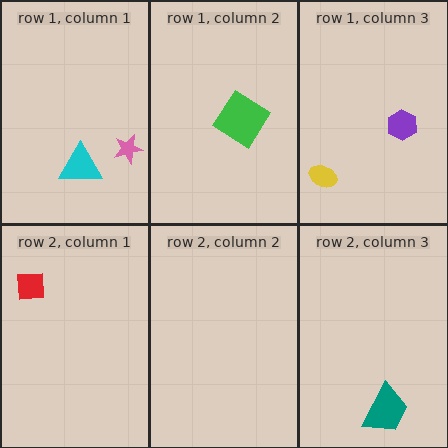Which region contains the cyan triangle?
The row 1, column 1 region.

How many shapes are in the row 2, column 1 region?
1.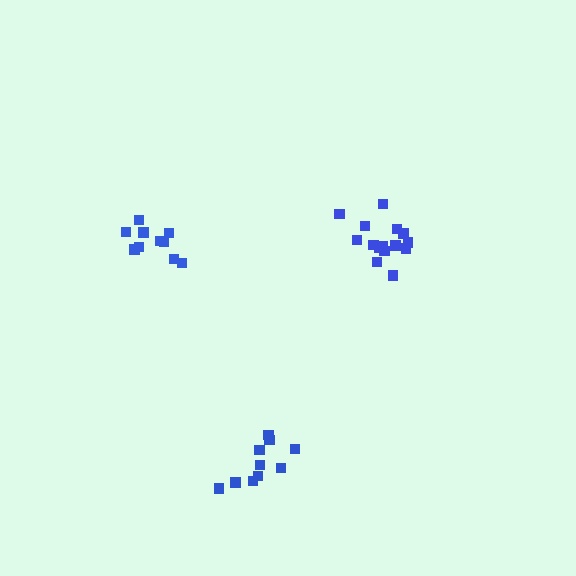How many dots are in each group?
Group 1: 10 dots, Group 2: 15 dots, Group 3: 10 dots (35 total).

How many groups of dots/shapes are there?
There are 3 groups.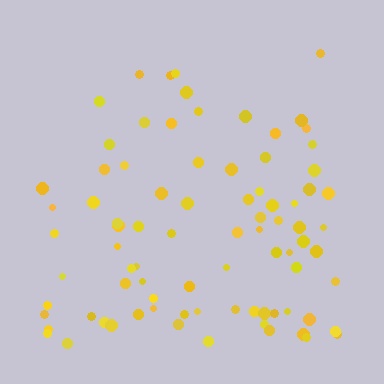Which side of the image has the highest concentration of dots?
The bottom.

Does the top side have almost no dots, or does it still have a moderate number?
Still a moderate number, just noticeably fewer than the bottom.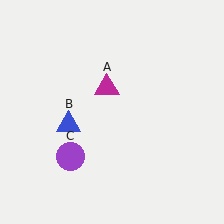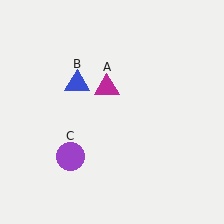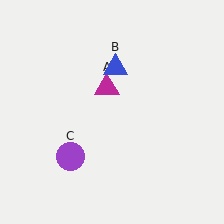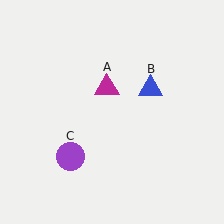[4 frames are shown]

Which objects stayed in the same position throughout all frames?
Magenta triangle (object A) and purple circle (object C) remained stationary.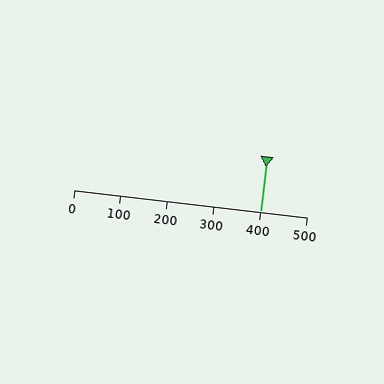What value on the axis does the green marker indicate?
The marker indicates approximately 400.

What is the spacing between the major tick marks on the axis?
The major ticks are spaced 100 apart.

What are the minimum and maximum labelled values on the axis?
The axis runs from 0 to 500.